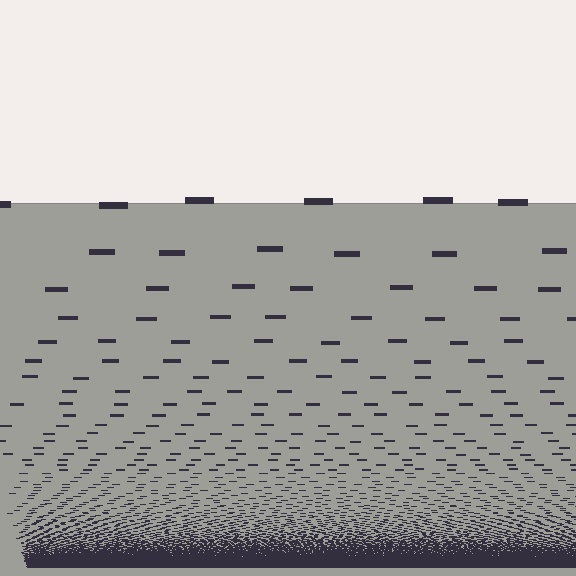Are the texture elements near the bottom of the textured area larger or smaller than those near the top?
Smaller. The gradient is inverted — elements near the bottom are smaller and denser.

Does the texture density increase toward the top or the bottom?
Density increases toward the bottom.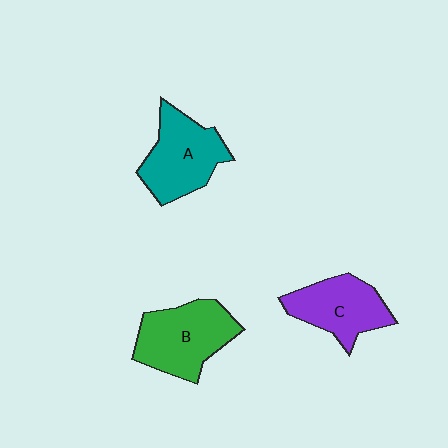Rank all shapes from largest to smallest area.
From largest to smallest: B (green), A (teal), C (purple).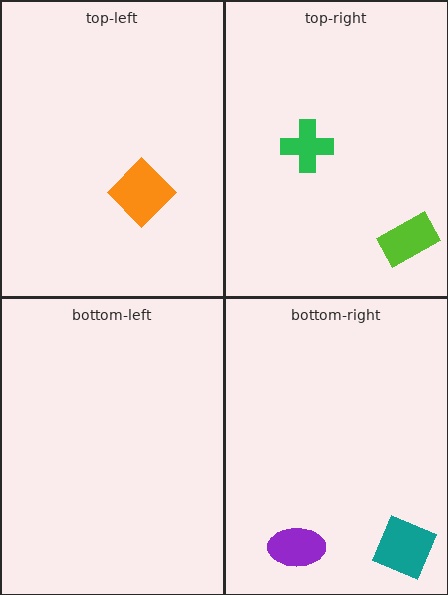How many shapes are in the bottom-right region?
2.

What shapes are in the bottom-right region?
The purple ellipse, the teal square.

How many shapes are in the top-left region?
1.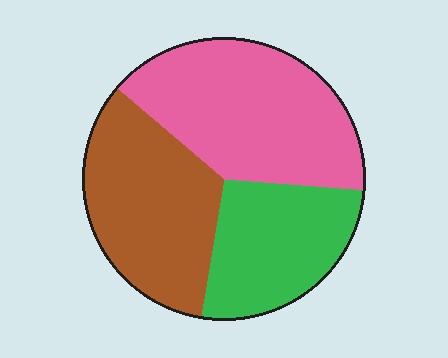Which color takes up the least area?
Green, at roughly 25%.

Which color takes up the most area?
Pink, at roughly 40%.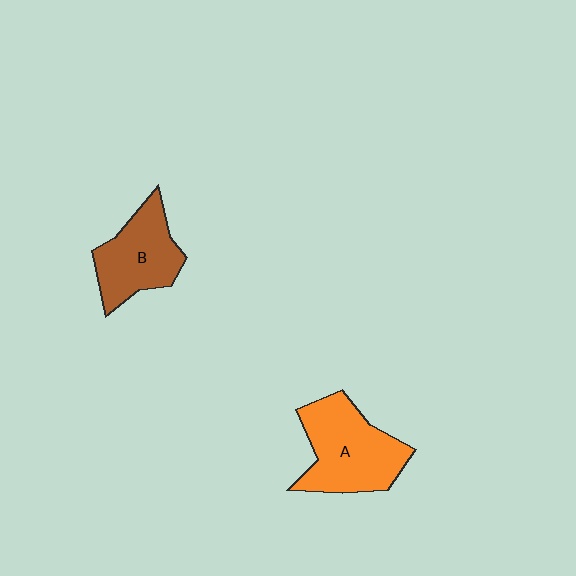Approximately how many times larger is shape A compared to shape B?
Approximately 1.2 times.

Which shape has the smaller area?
Shape B (brown).